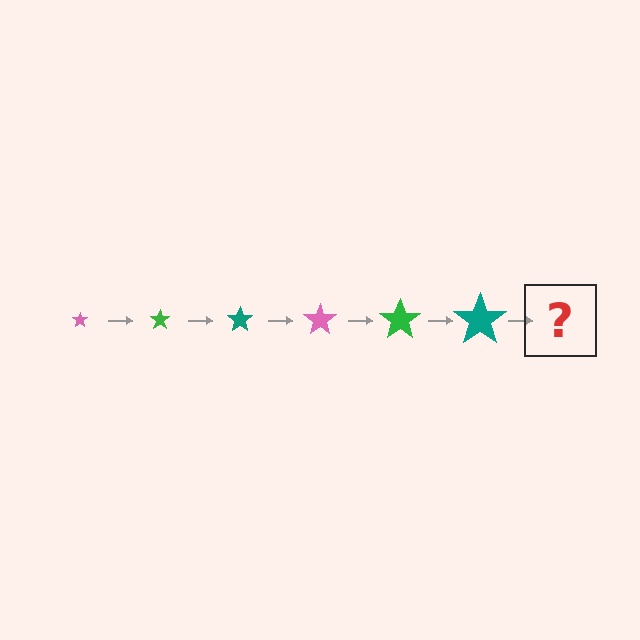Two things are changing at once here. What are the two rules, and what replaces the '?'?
The two rules are that the star grows larger each step and the color cycles through pink, green, and teal. The '?' should be a pink star, larger than the previous one.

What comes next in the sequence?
The next element should be a pink star, larger than the previous one.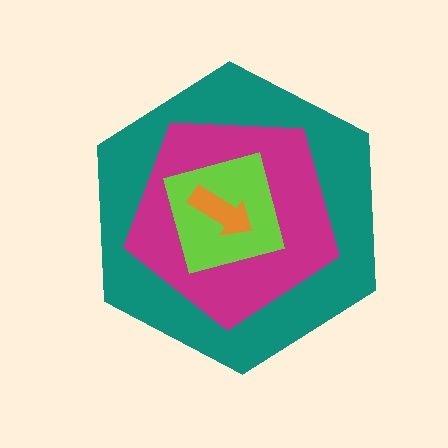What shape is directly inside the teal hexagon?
The magenta pentagon.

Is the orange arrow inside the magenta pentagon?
Yes.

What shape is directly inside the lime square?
The orange arrow.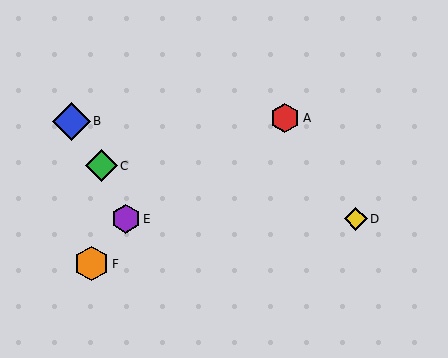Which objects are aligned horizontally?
Objects D, E are aligned horizontally.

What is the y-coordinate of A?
Object A is at y≈118.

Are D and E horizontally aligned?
Yes, both are at y≈219.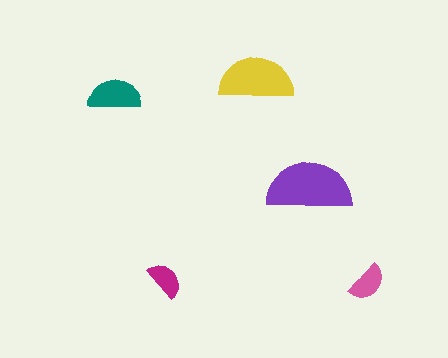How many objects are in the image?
There are 5 objects in the image.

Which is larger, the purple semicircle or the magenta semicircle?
The purple one.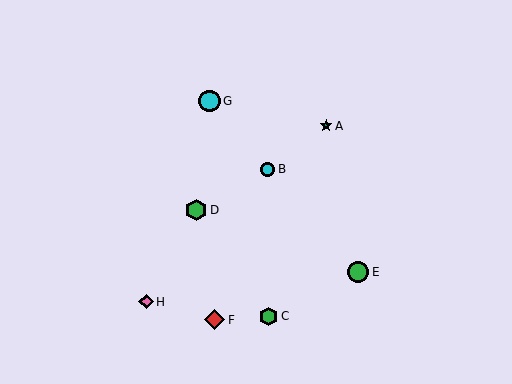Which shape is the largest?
The green hexagon (labeled D) is the largest.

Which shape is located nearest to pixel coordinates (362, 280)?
The green circle (labeled E) at (358, 272) is nearest to that location.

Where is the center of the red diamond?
The center of the red diamond is at (215, 320).